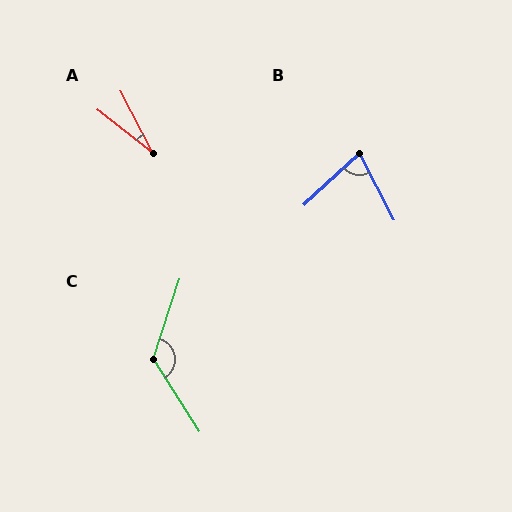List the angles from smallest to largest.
A (25°), B (74°), C (129°).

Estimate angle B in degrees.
Approximately 74 degrees.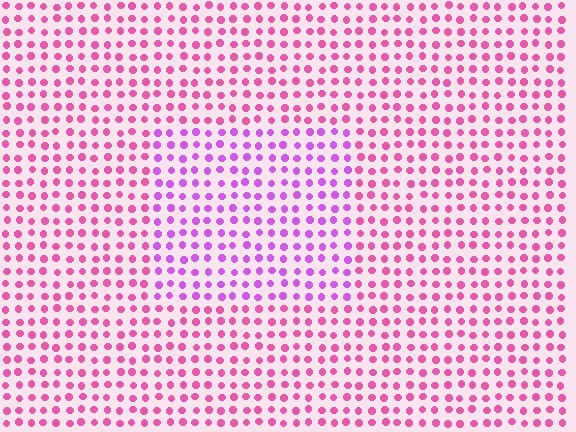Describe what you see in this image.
The image is filled with small pink elements in a uniform arrangement. A rectangle-shaped region is visible where the elements are tinted to a slightly different hue, forming a subtle color boundary.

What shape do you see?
I see a rectangle.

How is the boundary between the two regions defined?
The boundary is defined purely by a slight shift in hue (about 34 degrees). Spacing, size, and orientation are identical on both sides.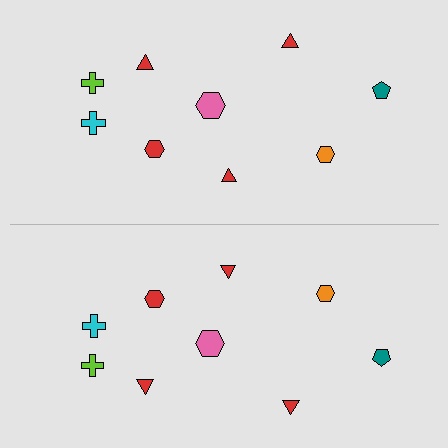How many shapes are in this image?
There are 18 shapes in this image.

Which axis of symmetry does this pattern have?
The pattern has a horizontal axis of symmetry running through the center of the image.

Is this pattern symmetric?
Yes, this pattern has bilateral (reflection) symmetry.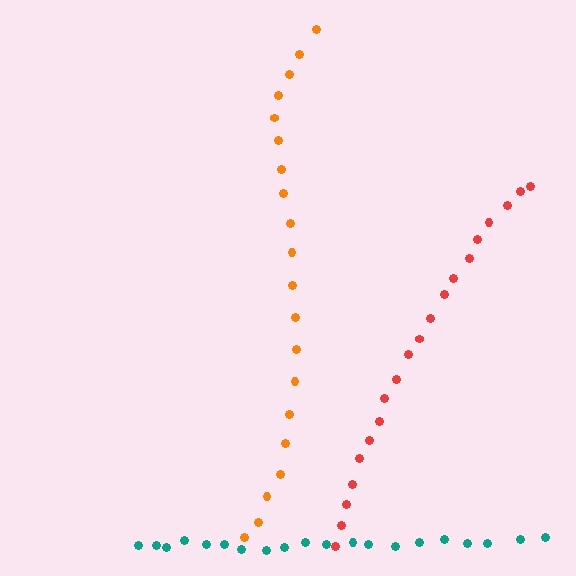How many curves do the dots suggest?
There are 3 distinct paths.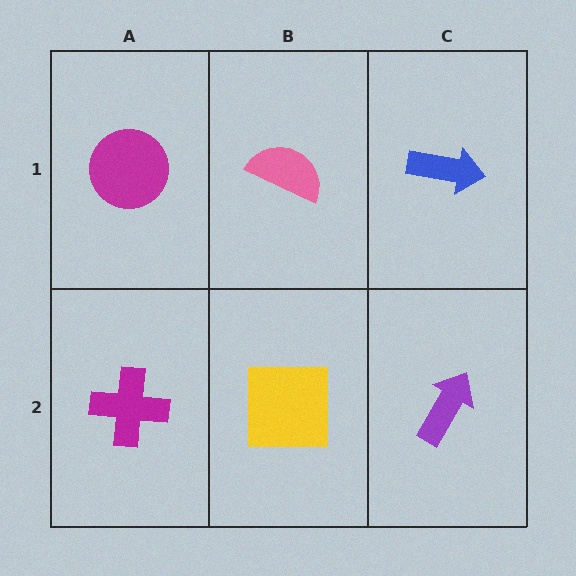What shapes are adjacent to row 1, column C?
A purple arrow (row 2, column C), a pink semicircle (row 1, column B).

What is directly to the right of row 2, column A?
A yellow square.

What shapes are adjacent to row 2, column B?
A pink semicircle (row 1, column B), a magenta cross (row 2, column A), a purple arrow (row 2, column C).